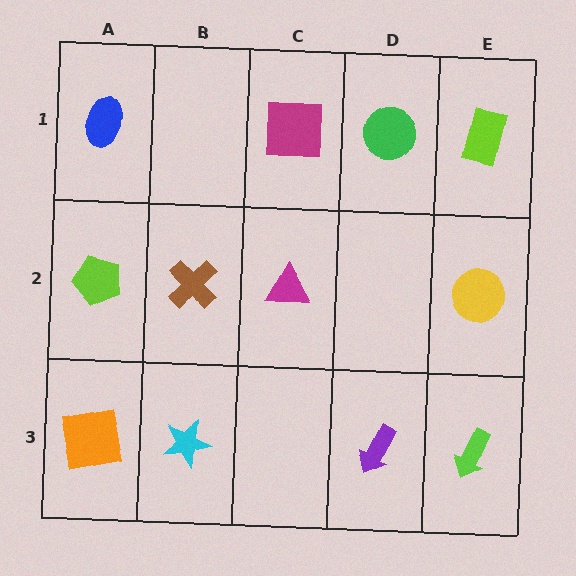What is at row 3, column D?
A purple arrow.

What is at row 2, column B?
A brown cross.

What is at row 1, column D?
A green circle.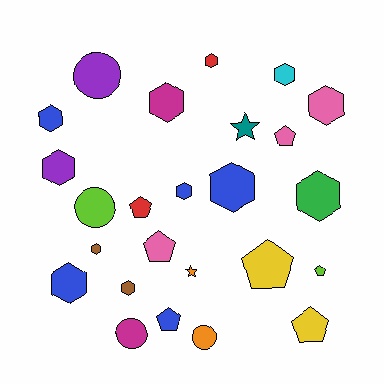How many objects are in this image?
There are 25 objects.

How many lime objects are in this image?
There are 2 lime objects.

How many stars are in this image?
There are 2 stars.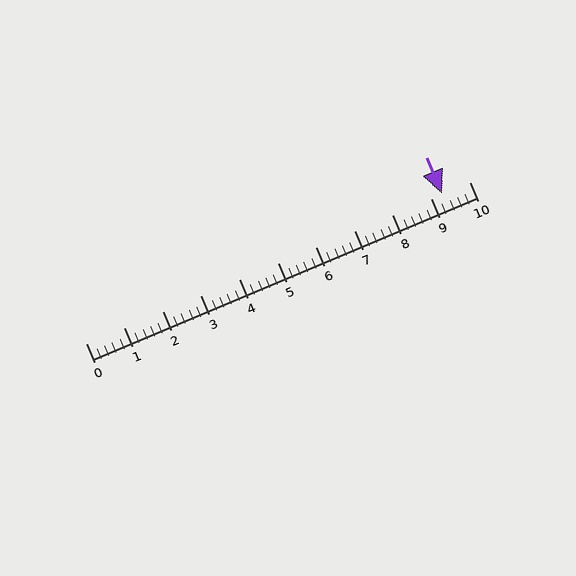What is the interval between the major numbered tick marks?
The major tick marks are spaced 1 units apart.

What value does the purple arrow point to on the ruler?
The purple arrow points to approximately 9.3.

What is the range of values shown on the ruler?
The ruler shows values from 0 to 10.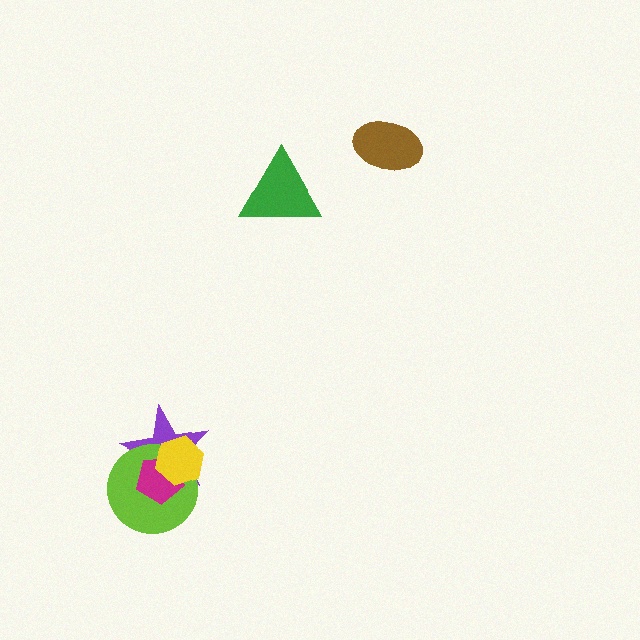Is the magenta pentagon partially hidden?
Yes, it is partially covered by another shape.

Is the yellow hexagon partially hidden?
No, no other shape covers it.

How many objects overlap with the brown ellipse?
0 objects overlap with the brown ellipse.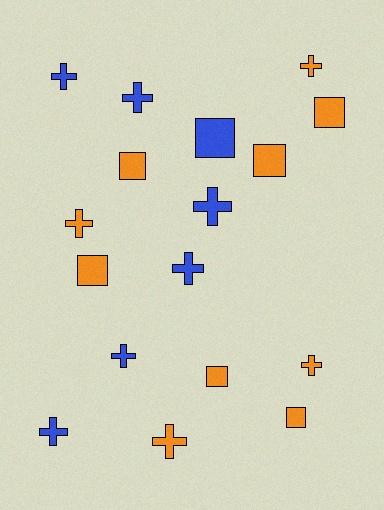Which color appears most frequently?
Orange, with 10 objects.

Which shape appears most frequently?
Cross, with 10 objects.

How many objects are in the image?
There are 17 objects.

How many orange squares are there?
There are 6 orange squares.